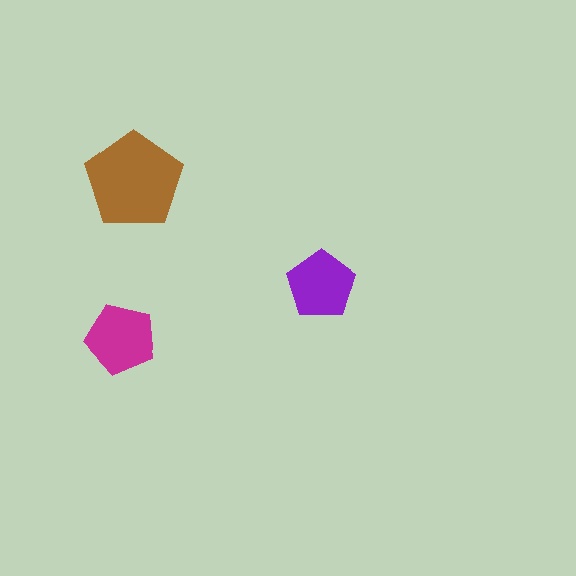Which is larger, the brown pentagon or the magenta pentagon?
The brown one.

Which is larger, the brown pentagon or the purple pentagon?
The brown one.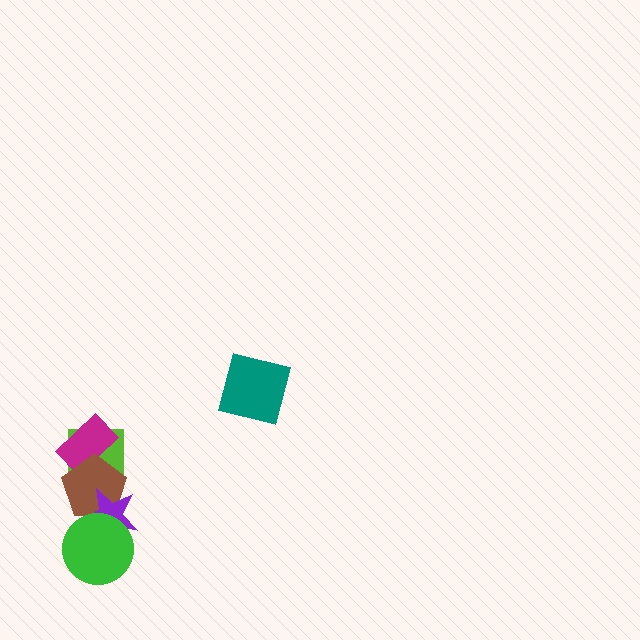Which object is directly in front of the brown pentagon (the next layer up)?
The purple star is directly in front of the brown pentagon.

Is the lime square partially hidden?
Yes, it is partially covered by another shape.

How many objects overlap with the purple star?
2 objects overlap with the purple star.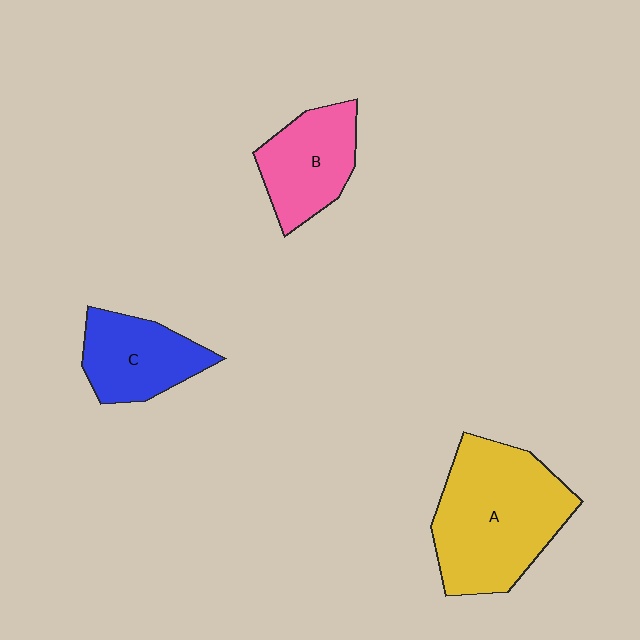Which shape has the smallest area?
Shape C (blue).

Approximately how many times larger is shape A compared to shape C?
Approximately 1.8 times.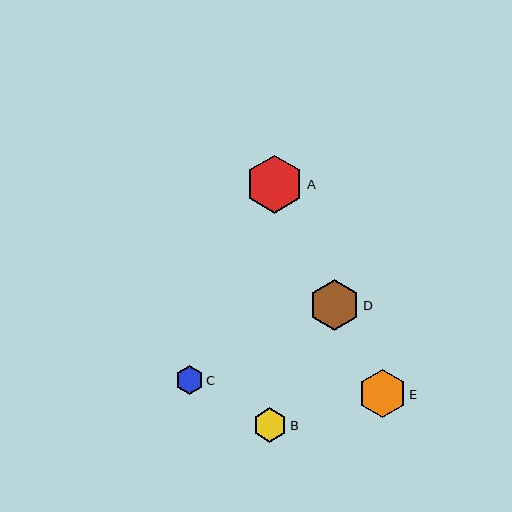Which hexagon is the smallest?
Hexagon C is the smallest with a size of approximately 28 pixels.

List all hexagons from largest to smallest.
From largest to smallest: A, D, E, B, C.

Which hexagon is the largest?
Hexagon A is the largest with a size of approximately 58 pixels.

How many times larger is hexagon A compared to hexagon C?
Hexagon A is approximately 2.1 times the size of hexagon C.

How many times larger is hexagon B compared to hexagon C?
Hexagon B is approximately 1.2 times the size of hexagon C.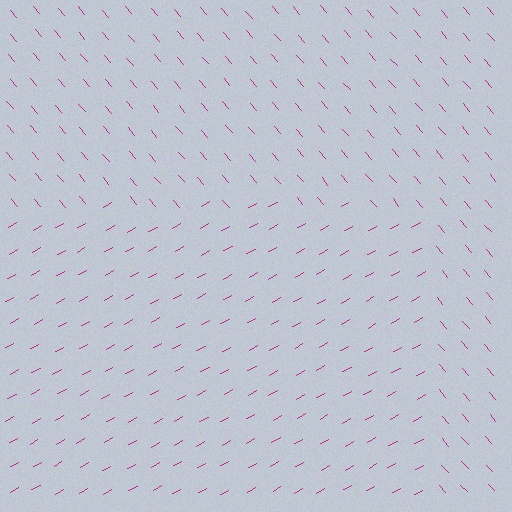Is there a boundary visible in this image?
Yes, there is a texture boundary formed by a change in line orientation.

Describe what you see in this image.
The image is filled with small magenta line segments. A rectangle region in the image has lines oriented differently from the surrounding lines, creating a visible texture boundary.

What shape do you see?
I see a rectangle.